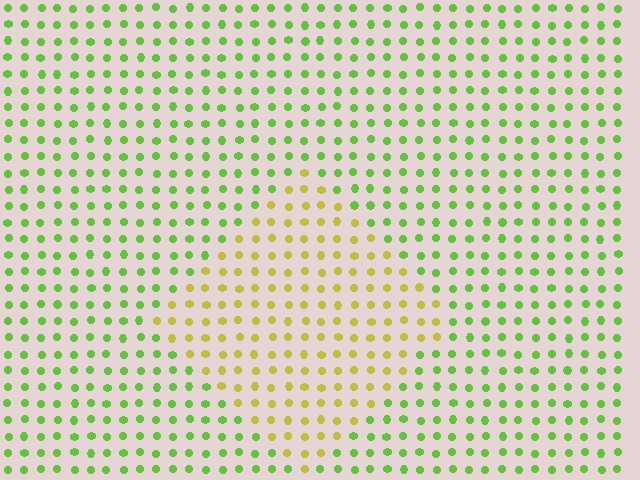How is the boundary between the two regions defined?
The boundary is defined purely by a slight shift in hue (about 45 degrees). Spacing, size, and orientation are identical on both sides.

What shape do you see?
I see a diamond.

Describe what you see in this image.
The image is filled with small lime elements in a uniform arrangement. A diamond-shaped region is visible where the elements are tinted to a slightly different hue, forming a subtle color boundary.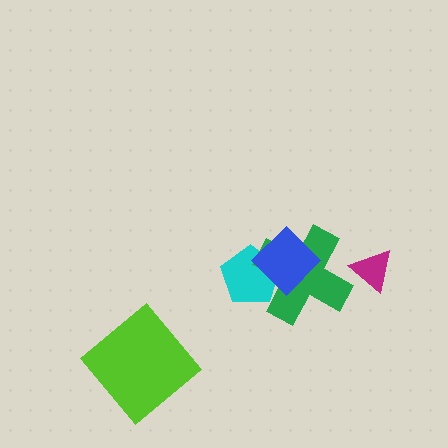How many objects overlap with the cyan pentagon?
2 objects overlap with the cyan pentagon.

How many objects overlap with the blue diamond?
2 objects overlap with the blue diamond.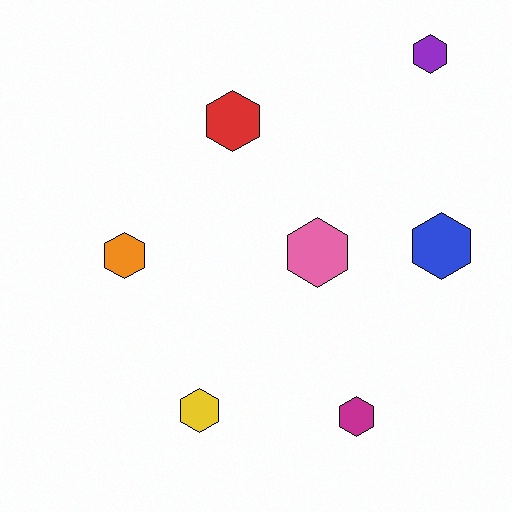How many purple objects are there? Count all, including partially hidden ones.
There is 1 purple object.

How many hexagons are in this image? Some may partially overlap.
There are 7 hexagons.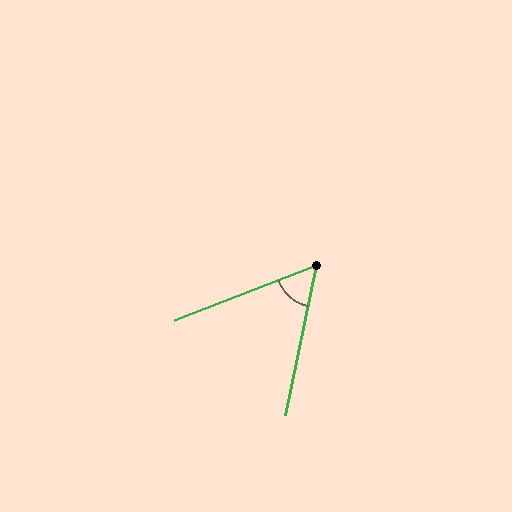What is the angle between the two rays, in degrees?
Approximately 57 degrees.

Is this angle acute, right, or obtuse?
It is acute.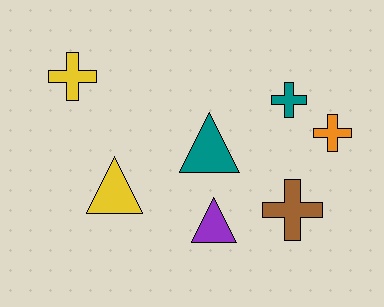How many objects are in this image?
There are 7 objects.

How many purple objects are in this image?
There is 1 purple object.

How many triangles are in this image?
There are 3 triangles.